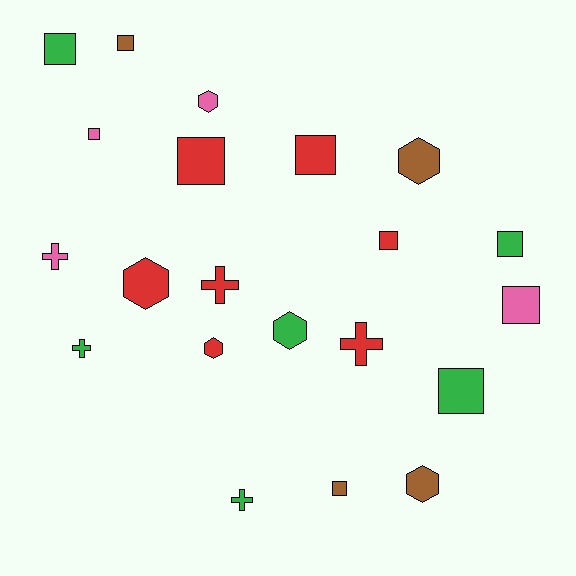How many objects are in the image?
There are 21 objects.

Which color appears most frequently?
Red, with 7 objects.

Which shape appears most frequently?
Square, with 10 objects.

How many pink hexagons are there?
There is 1 pink hexagon.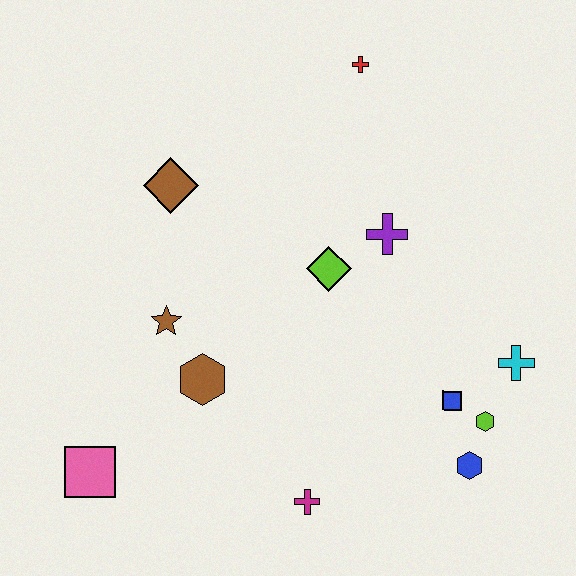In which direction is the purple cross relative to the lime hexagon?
The purple cross is above the lime hexagon.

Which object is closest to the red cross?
The purple cross is closest to the red cross.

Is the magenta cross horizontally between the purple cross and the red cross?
No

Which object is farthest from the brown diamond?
The blue hexagon is farthest from the brown diamond.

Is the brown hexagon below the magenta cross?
No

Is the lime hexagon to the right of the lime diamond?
Yes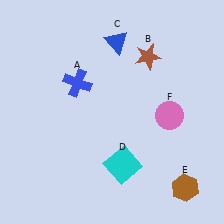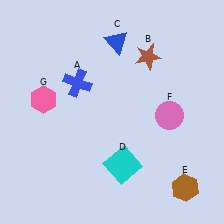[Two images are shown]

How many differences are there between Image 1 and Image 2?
There is 1 difference between the two images.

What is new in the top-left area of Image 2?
A pink hexagon (G) was added in the top-left area of Image 2.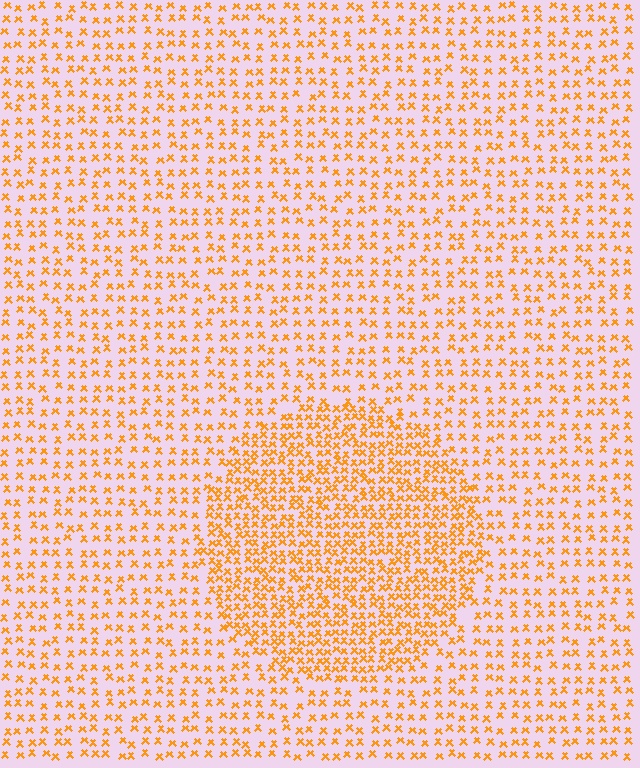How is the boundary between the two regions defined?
The boundary is defined by a change in element density (approximately 2.0x ratio). All elements are the same color, size, and shape.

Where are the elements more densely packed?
The elements are more densely packed inside the circle boundary.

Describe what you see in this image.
The image contains small orange elements arranged at two different densities. A circle-shaped region is visible where the elements are more densely packed than the surrounding area.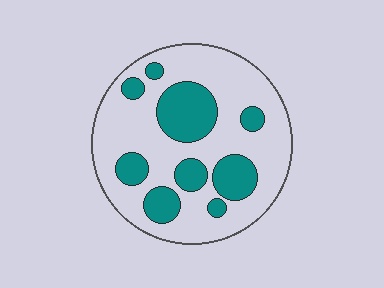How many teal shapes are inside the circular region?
9.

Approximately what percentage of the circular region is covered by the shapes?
Approximately 30%.